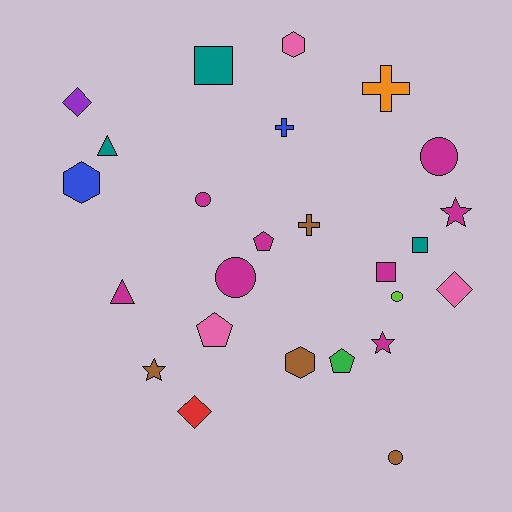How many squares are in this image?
There are 3 squares.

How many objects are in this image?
There are 25 objects.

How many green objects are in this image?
There is 1 green object.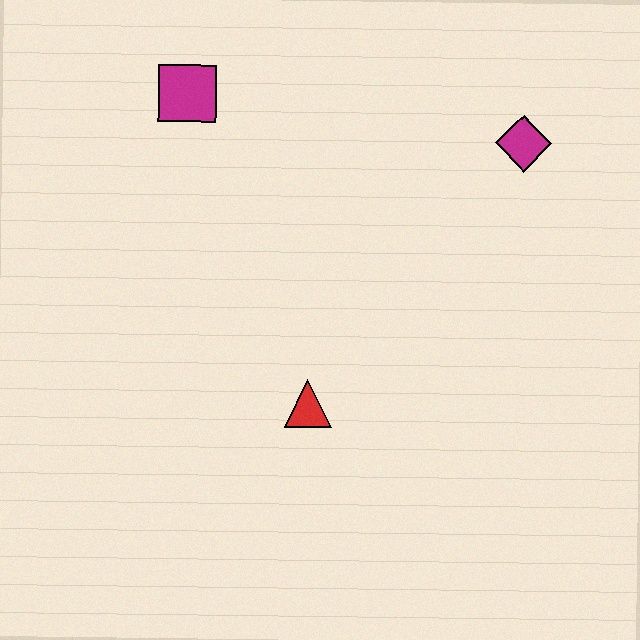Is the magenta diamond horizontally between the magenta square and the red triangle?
No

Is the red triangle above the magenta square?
No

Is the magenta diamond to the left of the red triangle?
No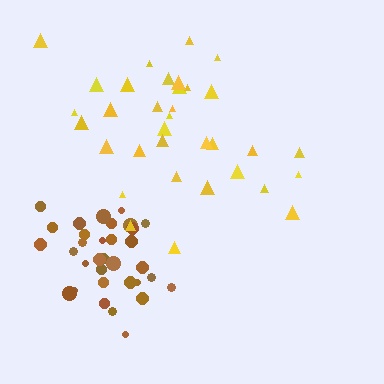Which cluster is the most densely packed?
Brown.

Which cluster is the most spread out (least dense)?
Yellow.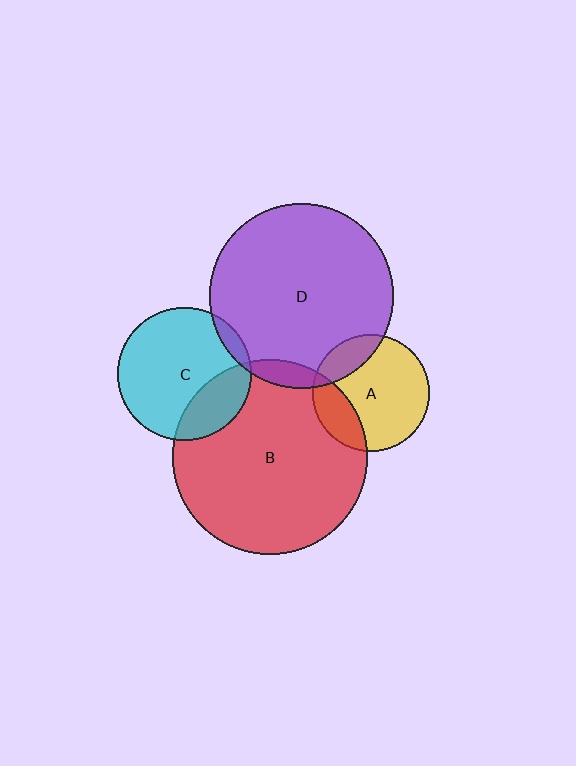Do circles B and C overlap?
Yes.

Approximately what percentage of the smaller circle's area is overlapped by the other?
Approximately 25%.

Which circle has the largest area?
Circle B (red).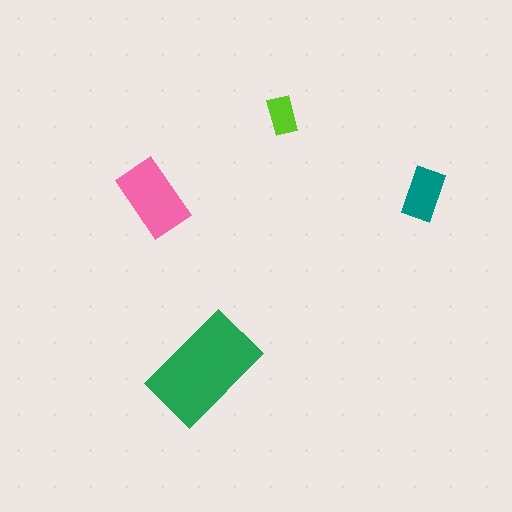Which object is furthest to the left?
The pink rectangle is leftmost.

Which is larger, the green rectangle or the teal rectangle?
The green one.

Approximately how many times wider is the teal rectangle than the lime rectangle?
About 1.5 times wider.